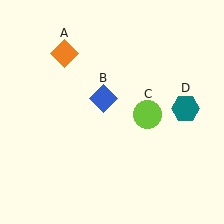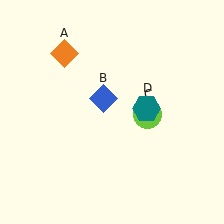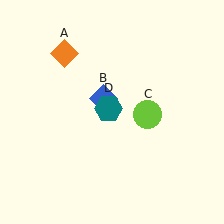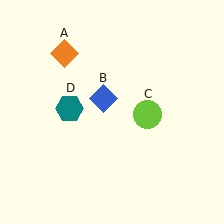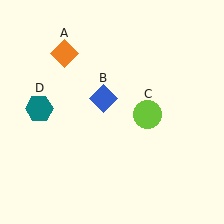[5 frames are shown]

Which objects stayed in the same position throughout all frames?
Orange diamond (object A) and blue diamond (object B) and lime circle (object C) remained stationary.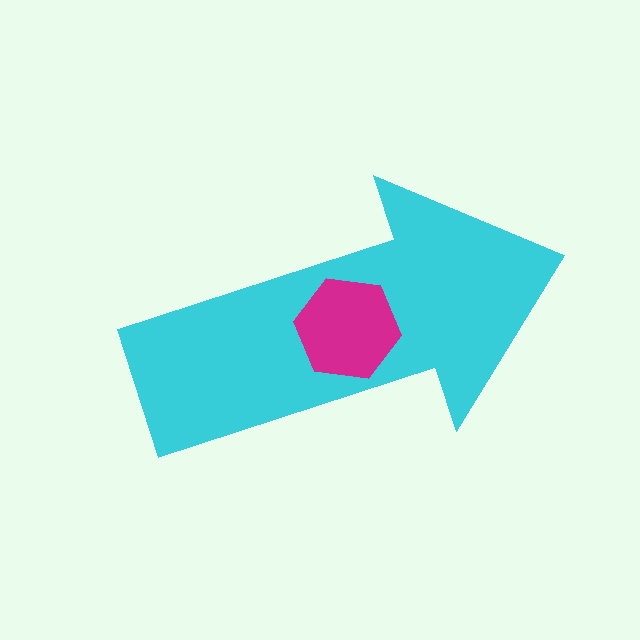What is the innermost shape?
The magenta hexagon.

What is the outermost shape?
The cyan arrow.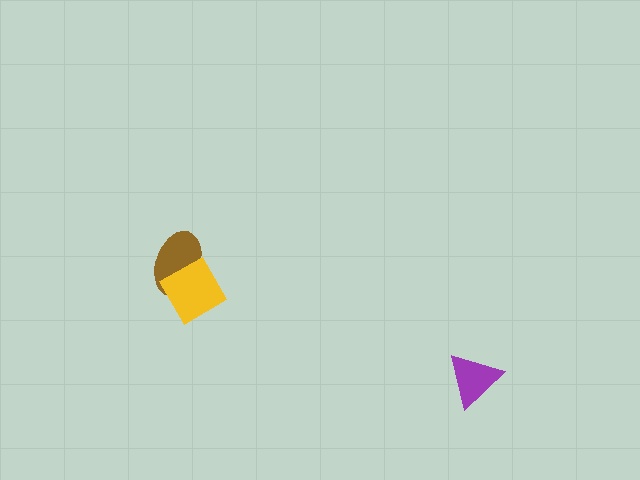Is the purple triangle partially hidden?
No, no other shape covers it.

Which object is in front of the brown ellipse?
The yellow diamond is in front of the brown ellipse.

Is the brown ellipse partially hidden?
Yes, it is partially covered by another shape.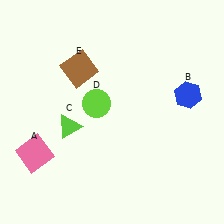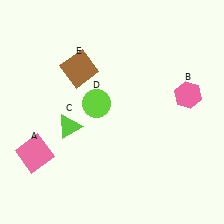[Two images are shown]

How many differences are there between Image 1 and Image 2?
There is 1 difference between the two images.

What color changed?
The hexagon (B) changed from blue in Image 1 to pink in Image 2.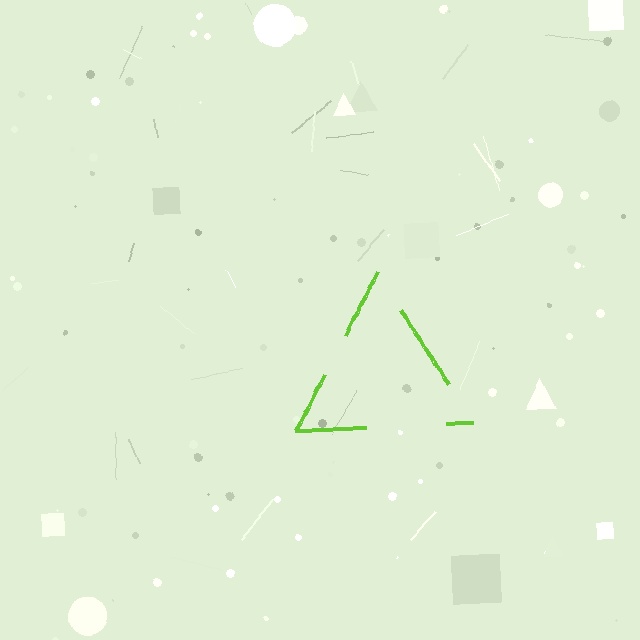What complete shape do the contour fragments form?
The contour fragments form a triangle.